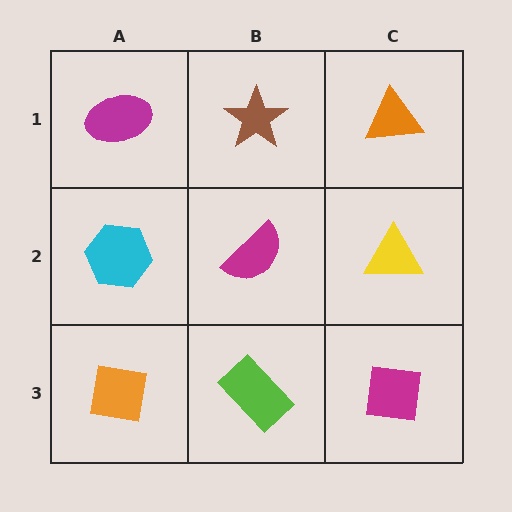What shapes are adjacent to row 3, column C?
A yellow triangle (row 2, column C), a lime rectangle (row 3, column B).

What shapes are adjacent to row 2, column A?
A magenta ellipse (row 1, column A), an orange square (row 3, column A), a magenta semicircle (row 2, column B).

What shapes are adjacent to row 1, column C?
A yellow triangle (row 2, column C), a brown star (row 1, column B).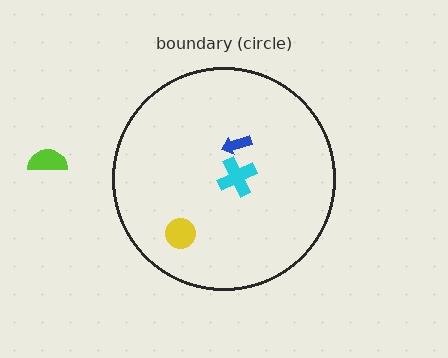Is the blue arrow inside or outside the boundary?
Inside.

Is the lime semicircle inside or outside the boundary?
Outside.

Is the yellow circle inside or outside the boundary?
Inside.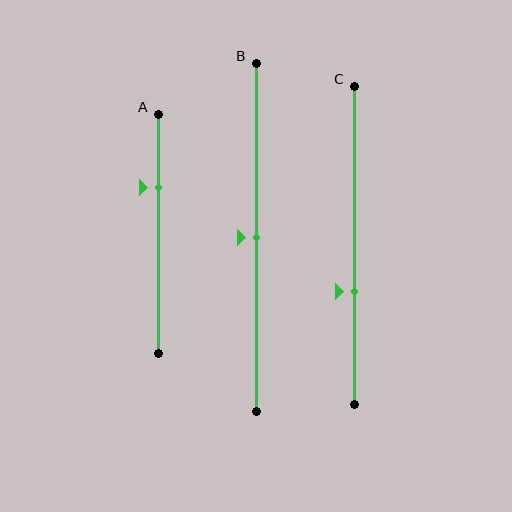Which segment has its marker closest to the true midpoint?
Segment B has its marker closest to the true midpoint.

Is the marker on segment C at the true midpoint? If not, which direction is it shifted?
No, the marker on segment C is shifted downward by about 15% of the segment length.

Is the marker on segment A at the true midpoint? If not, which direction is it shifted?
No, the marker on segment A is shifted upward by about 19% of the segment length.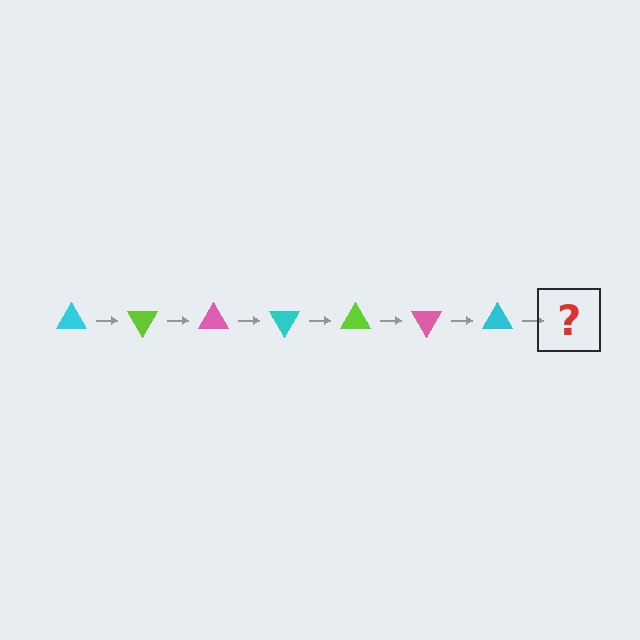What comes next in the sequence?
The next element should be a lime triangle, rotated 420 degrees from the start.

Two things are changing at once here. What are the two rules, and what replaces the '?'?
The two rules are that it rotates 60 degrees each step and the color cycles through cyan, lime, and pink. The '?' should be a lime triangle, rotated 420 degrees from the start.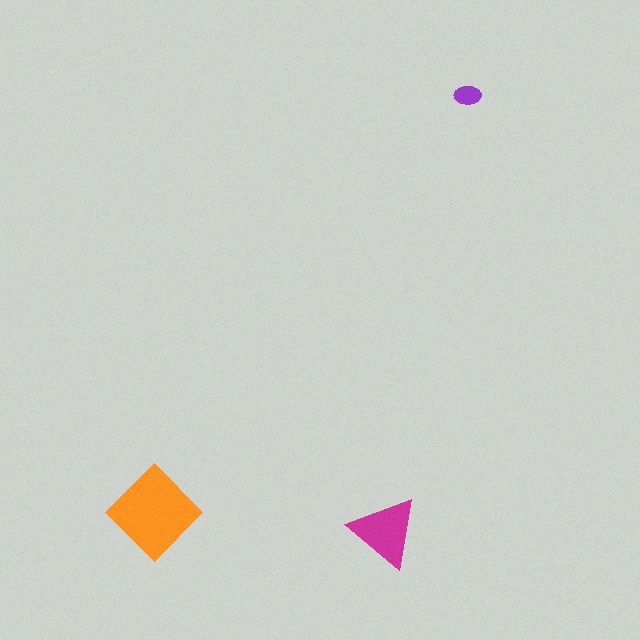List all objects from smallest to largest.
The purple ellipse, the magenta triangle, the orange diamond.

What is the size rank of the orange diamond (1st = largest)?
1st.